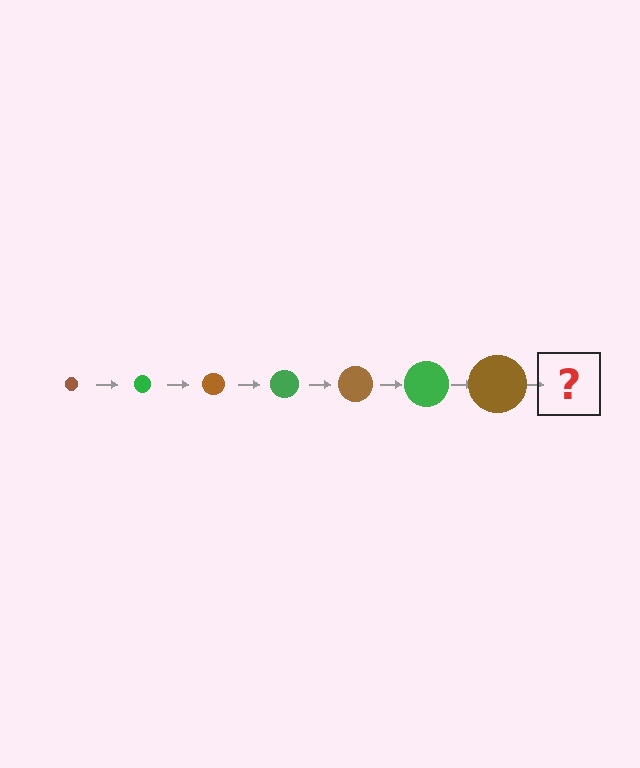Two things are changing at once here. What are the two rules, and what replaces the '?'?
The two rules are that the circle grows larger each step and the color cycles through brown and green. The '?' should be a green circle, larger than the previous one.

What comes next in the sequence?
The next element should be a green circle, larger than the previous one.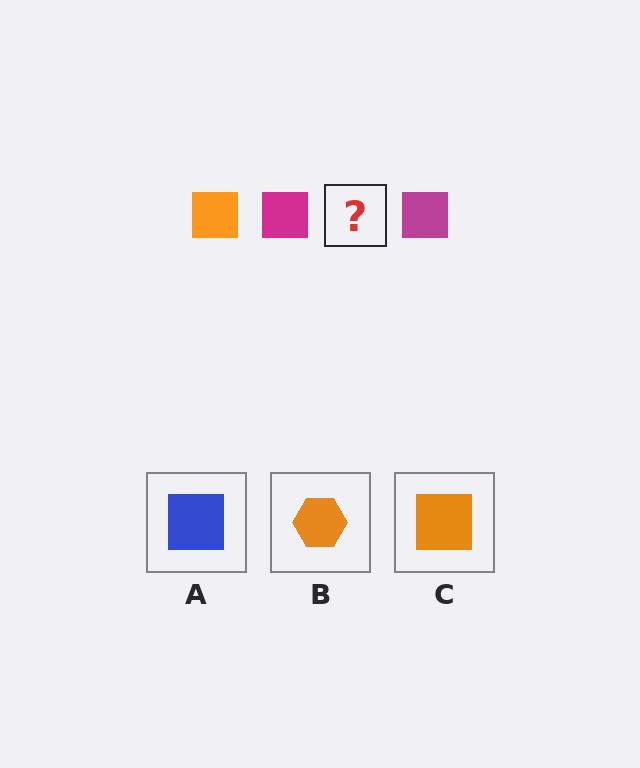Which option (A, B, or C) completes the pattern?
C.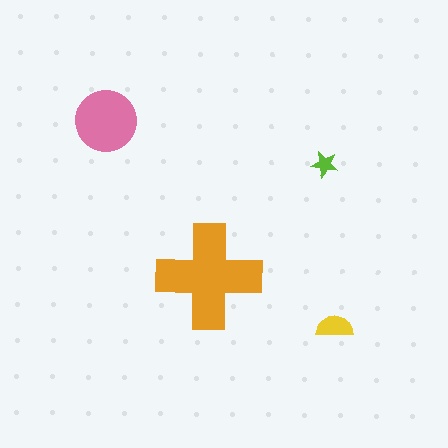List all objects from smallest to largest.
The lime star, the yellow semicircle, the pink circle, the orange cross.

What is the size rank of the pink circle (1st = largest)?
2nd.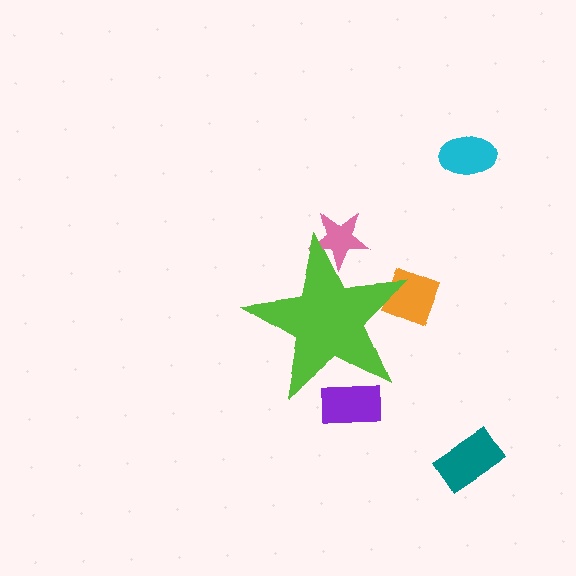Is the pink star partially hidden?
Yes, the pink star is partially hidden behind the lime star.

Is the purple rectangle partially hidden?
Yes, the purple rectangle is partially hidden behind the lime star.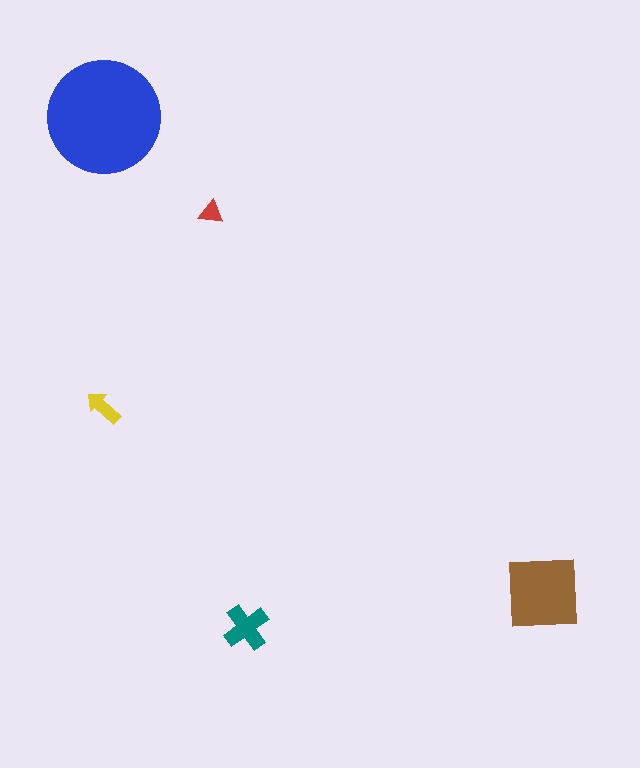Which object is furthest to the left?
The yellow arrow is leftmost.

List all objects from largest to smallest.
The blue circle, the brown square, the teal cross, the yellow arrow, the red triangle.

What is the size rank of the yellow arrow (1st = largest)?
4th.